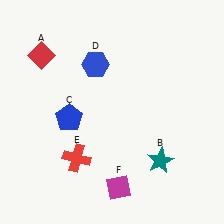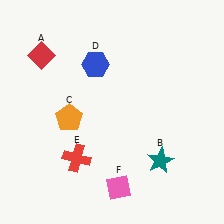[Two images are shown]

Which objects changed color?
C changed from blue to orange. F changed from magenta to pink.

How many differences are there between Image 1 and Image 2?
There are 2 differences between the two images.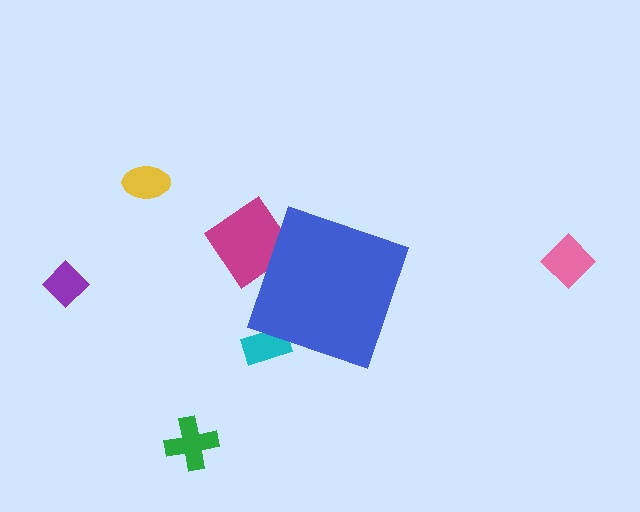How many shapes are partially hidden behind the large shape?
2 shapes are partially hidden.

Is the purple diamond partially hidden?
No, the purple diamond is fully visible.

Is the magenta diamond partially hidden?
Yes, the magenta diamond is partially hidden behind the blue diamond.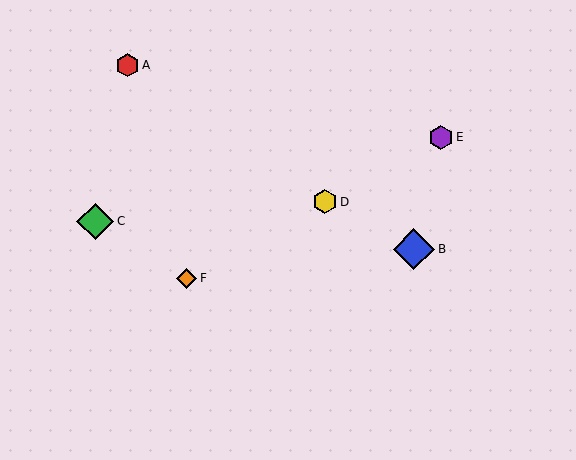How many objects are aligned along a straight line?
3 objects (D, E, F) are aligned along a straight line.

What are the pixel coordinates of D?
Object D is at (325, 202).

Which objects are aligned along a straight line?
Objects D, E, F are aligned along a straight line.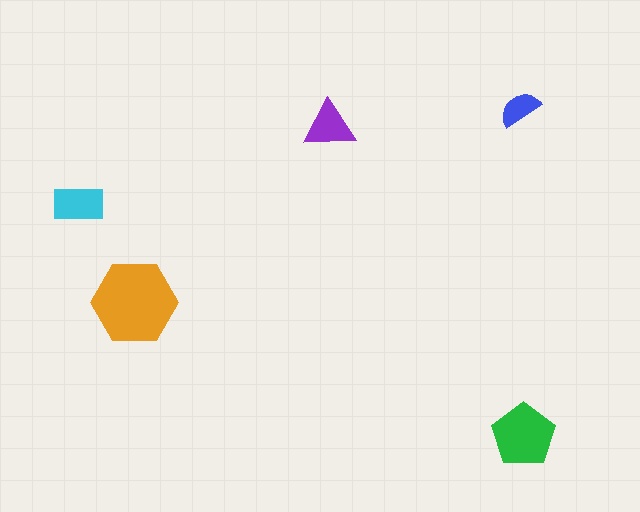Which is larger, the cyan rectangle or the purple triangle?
The cyan rectangle.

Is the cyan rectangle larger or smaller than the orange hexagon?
Smaller.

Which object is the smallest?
The blue semicircle.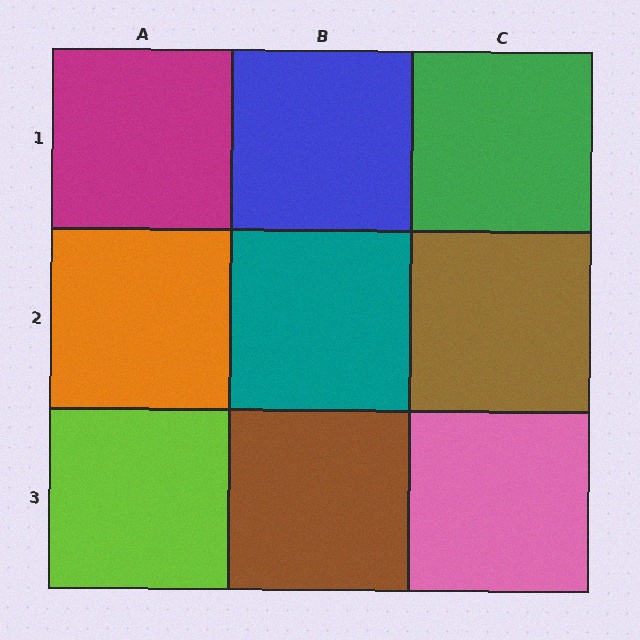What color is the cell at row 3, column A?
Lime.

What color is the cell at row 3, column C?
Pink.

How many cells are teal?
1 cell is teal.